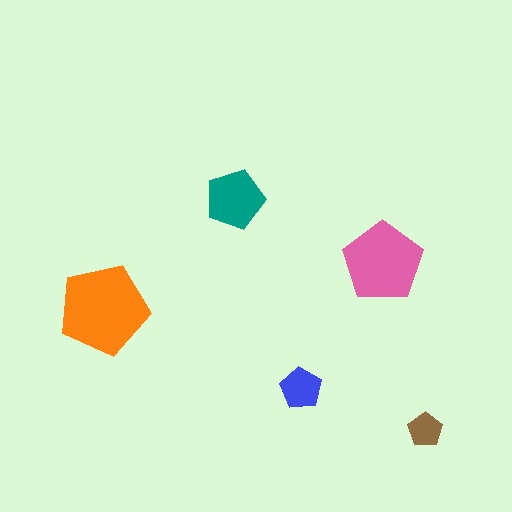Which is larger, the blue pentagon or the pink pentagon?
The pink one.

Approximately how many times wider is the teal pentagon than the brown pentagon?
About 1.5 times wider.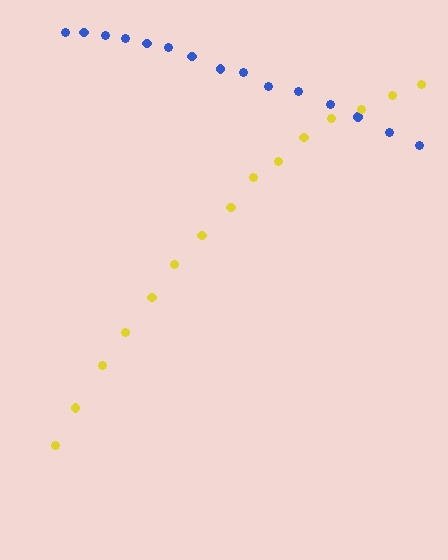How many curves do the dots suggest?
There are 2 distinct paths.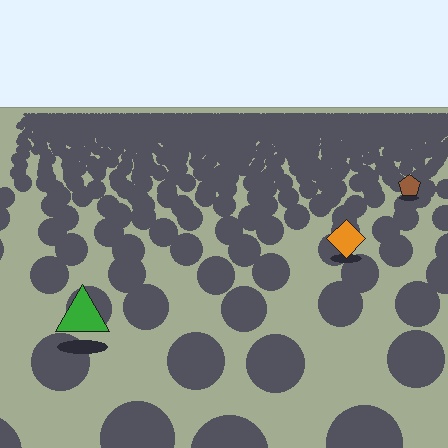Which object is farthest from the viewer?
The brown pentagon is farthest from the viewer. It appears smaller and the ground texture around it is denser.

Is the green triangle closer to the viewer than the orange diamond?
Yes. The green triangle is closer — you can tell from the texture gradient: the ground texture is coarser near it.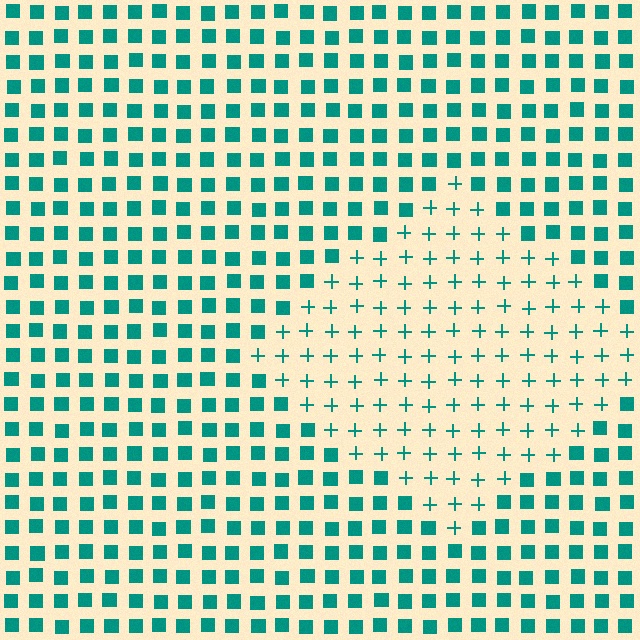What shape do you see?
I see a diamond.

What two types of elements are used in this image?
The image uses plus signs inside the diamond region and squares outside it.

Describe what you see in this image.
The image is filled with small teal elements arranged in a uniform grid. A diamond-shaped region contains plus signs, while the surrounding area contains squares. The boundary is defined purely by the change in element shape.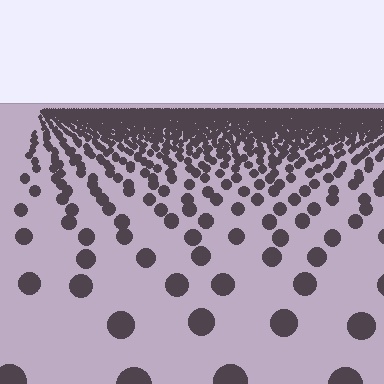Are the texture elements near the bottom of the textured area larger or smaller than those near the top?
Larger. Near the bottom, elements are closer to the viewer and appear at a bigger on-screen size.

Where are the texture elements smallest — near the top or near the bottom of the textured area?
Near the top.